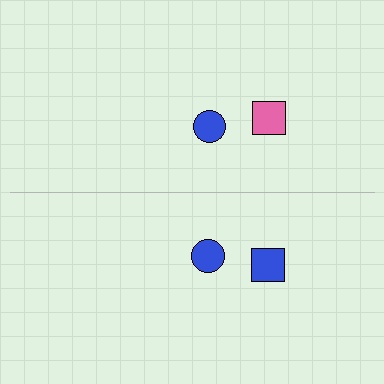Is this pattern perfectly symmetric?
No, the pattern is not perfectly symmetric. The blue square on the bottom side breaks the symmetry — its mirror counterpart is pink.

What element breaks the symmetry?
The blue square on the bottom side breaks the symmetry — its mirror counterpart is pink.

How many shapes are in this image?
There are 4 shapes in this image.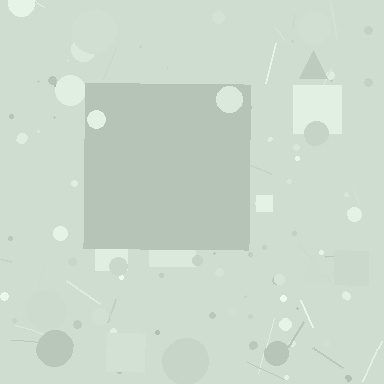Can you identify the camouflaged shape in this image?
The camouflaged shape is a square.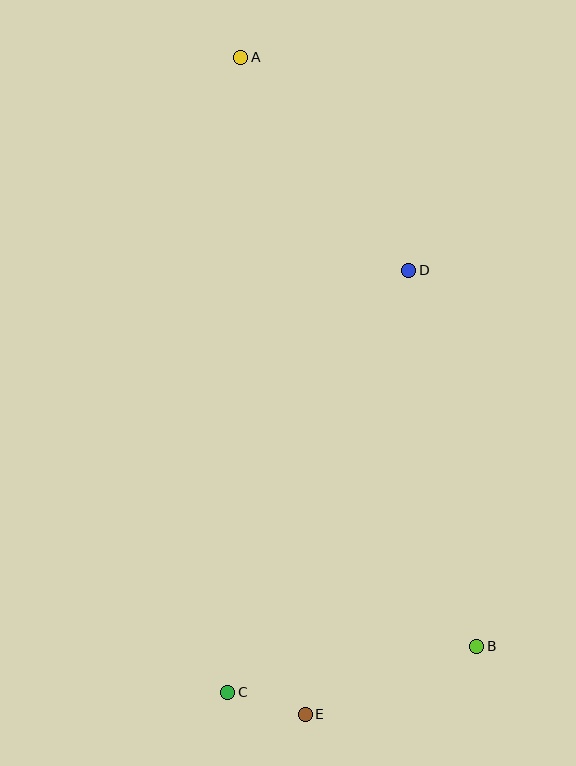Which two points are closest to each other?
Points C and E are closest to each other.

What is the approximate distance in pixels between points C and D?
The distance between C and D is approximately 459 pixels.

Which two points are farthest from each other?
Points A and E are farthest from each other.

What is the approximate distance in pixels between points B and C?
The distance between B and C is approximately 253 pixels.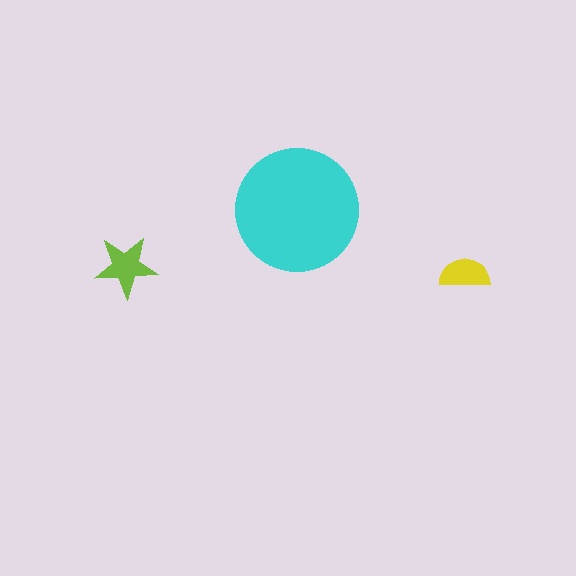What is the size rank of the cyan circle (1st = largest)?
1st.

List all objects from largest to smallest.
The cyan circle, the lime star, the yellow semicircle.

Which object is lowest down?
The yellow semicircle is bottommost.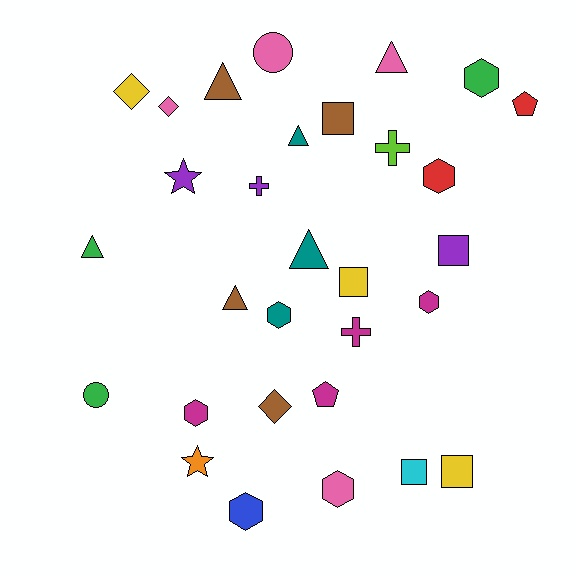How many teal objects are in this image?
There are 3 teal objects.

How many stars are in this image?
There are 2 stars.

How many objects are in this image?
There are 30 objects.